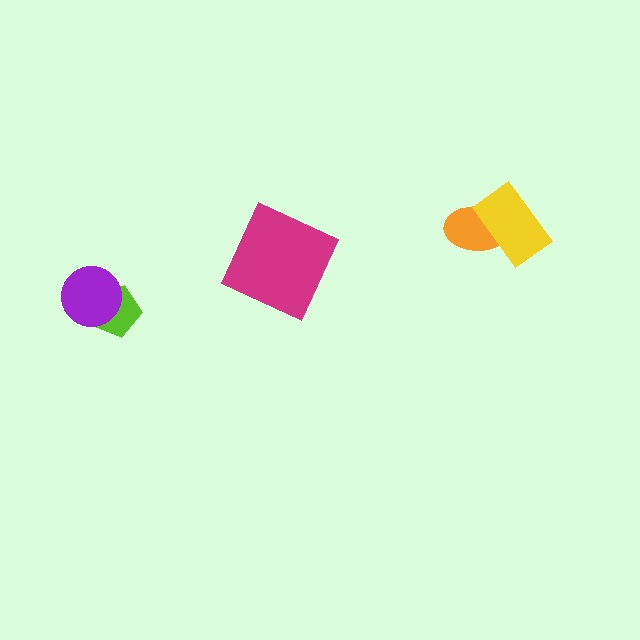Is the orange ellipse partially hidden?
Yes, it is partially covered by another shape.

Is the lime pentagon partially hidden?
Yes, it is partially covered by another shape.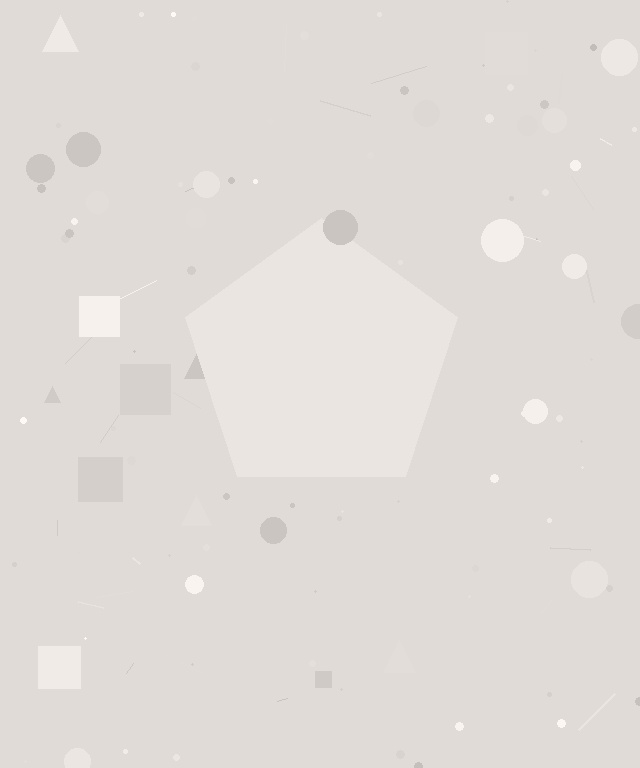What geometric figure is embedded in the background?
A pentagon is embedded in the background.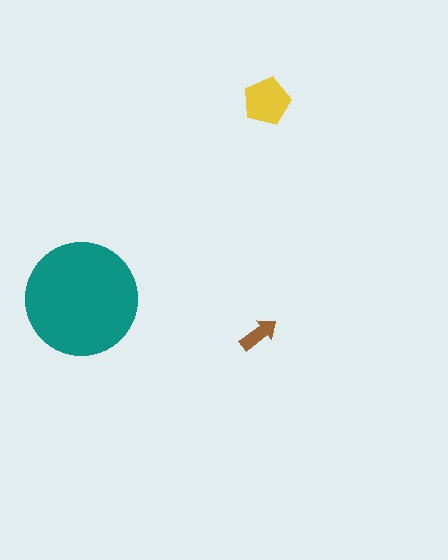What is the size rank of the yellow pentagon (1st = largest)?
2nd.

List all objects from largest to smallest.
The teal circle, the yellow pentagon, the brown arrow.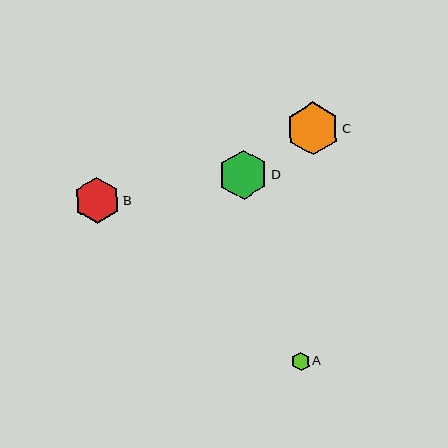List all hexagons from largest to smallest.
From largest to smallest: C, D, B, A.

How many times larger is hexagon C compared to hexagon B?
Hexagon C is approximately 1.2 times the size of hexagon B.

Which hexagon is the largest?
Hexagon C is the largest with a size of approximately 53 pixels.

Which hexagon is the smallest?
Hexagon A is the smallest with a size of approximately 18 pixels.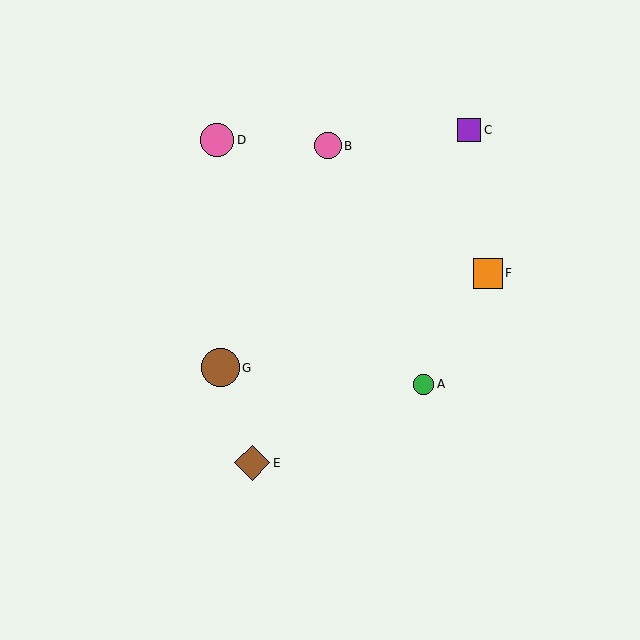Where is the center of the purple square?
The center of the purple square is at (469, 130).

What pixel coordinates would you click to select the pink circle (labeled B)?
Click at (328, 146) to select the pink circle B.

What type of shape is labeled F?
Shape F is an orange square.